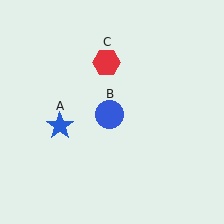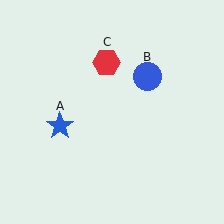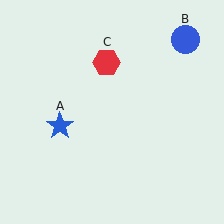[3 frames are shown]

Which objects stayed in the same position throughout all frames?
Blue star (object A) and red hexagon (object C) remained stationary.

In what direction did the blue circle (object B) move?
The blue circle (object B) moved up and to the right.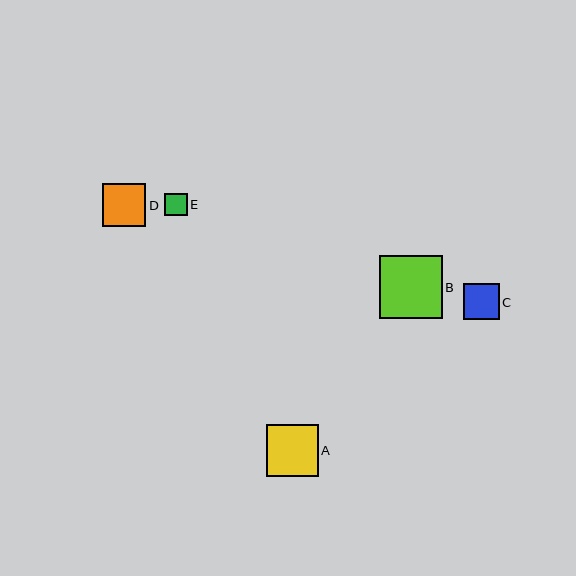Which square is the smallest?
Square E is the smallest with a size of approximately 22 pixels.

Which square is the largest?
Square B is the largest with a size of approximately 63 pixels.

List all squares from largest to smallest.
From largest to smallest: B, A, D, C, E.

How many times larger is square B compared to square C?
Square B is approximately 1.7 times the size of square C.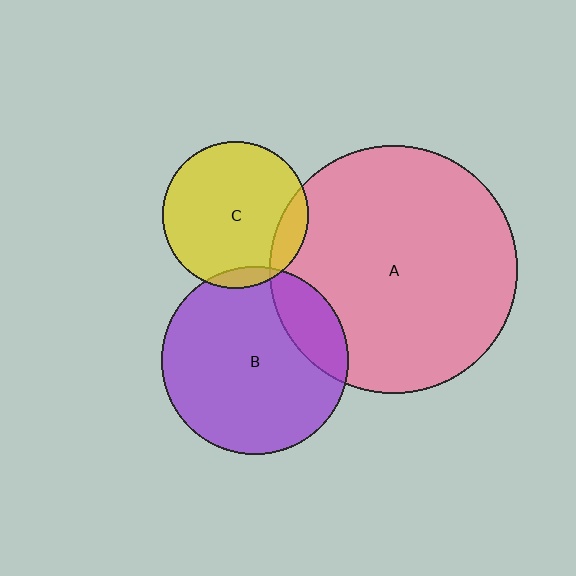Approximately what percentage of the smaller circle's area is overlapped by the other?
Approximately 5%.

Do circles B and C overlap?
Yes.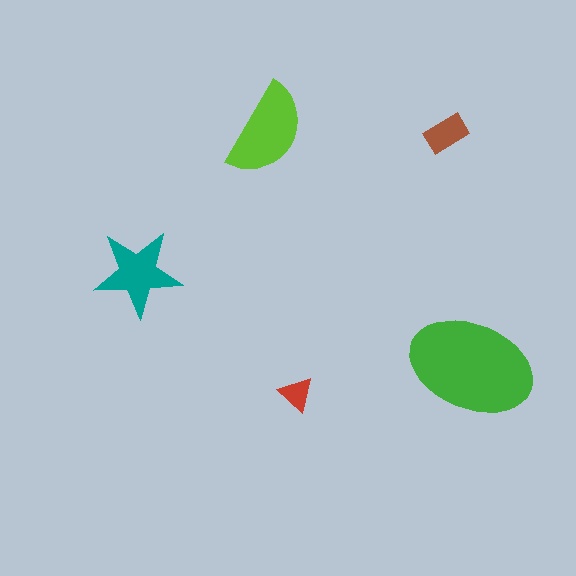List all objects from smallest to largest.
The red triangle, the brown rectangle, the teal star, the lime semicircle, the green ellipse.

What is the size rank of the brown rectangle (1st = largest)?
4th.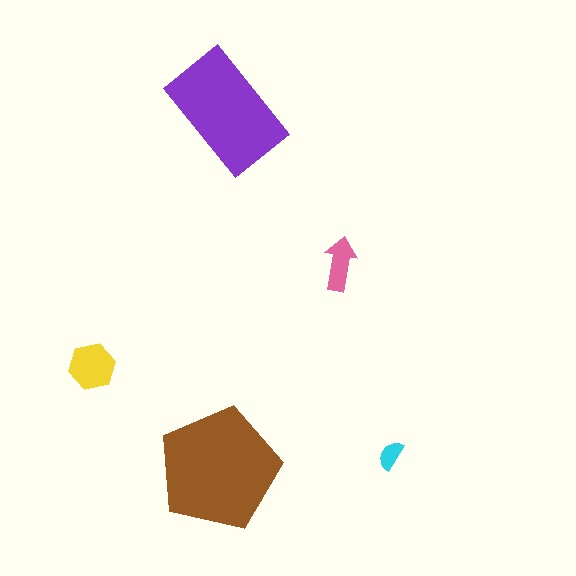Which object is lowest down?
The brown pentagon is bottommost.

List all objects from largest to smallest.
The brown pentagon, the purple rectangle, the yellow hexagon, the pink arrow, the cyan semicircle.